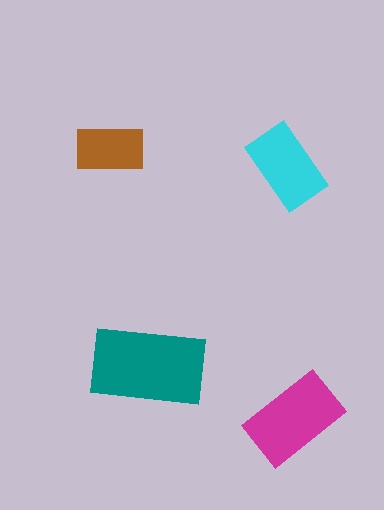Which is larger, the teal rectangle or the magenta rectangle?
The teal one.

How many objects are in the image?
There are 4 objects in the image.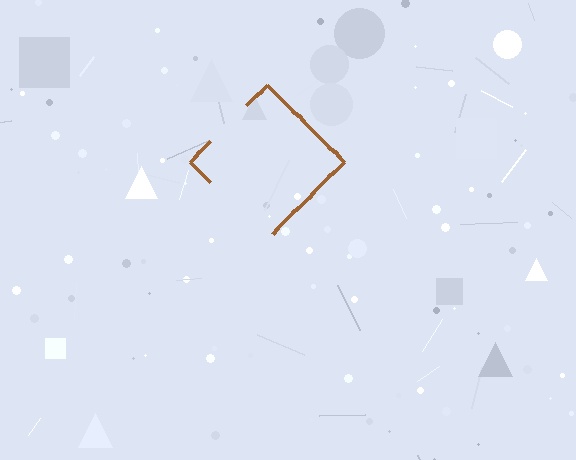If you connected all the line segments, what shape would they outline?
They would outline a diamond.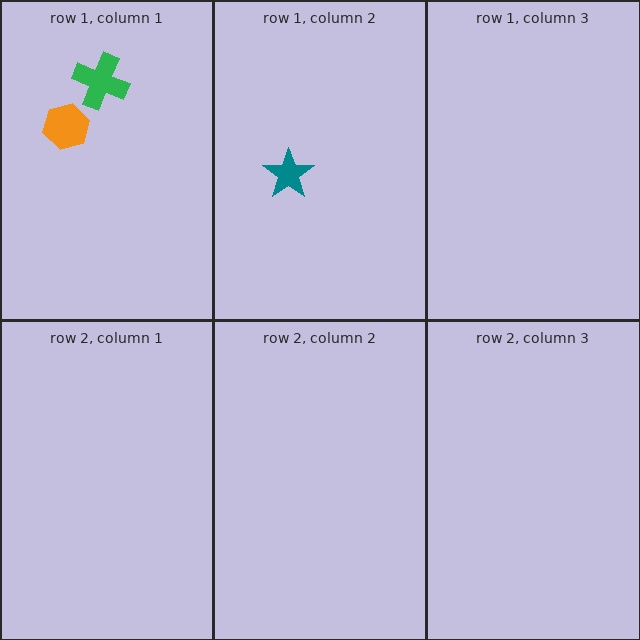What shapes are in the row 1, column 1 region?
The green cross, the orange hexagon.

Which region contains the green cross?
The row 1, column 1 region.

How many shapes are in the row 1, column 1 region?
2.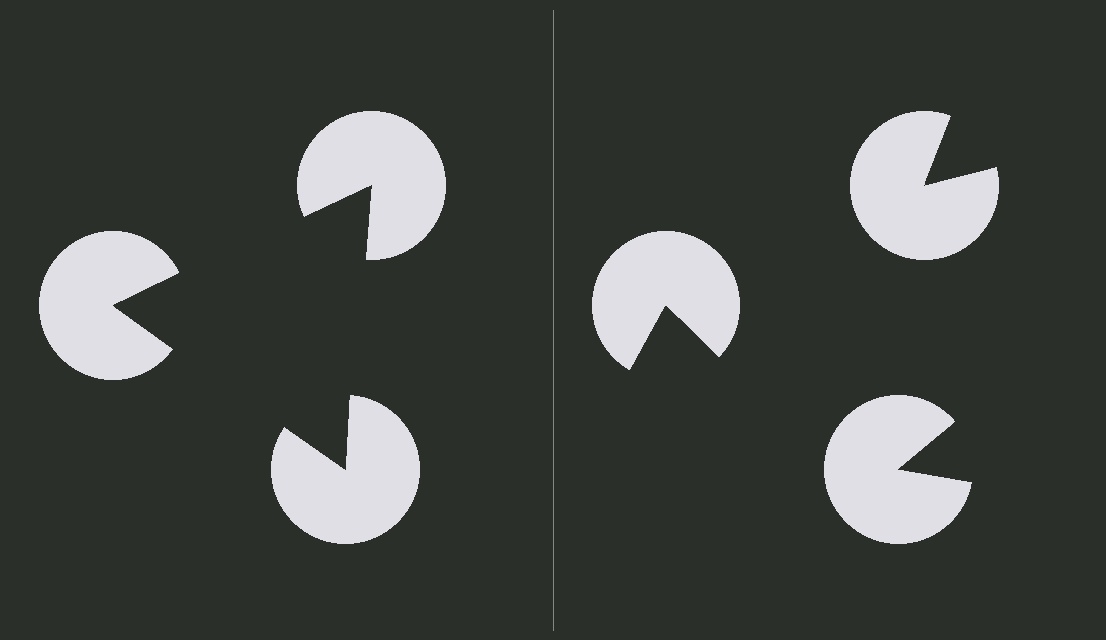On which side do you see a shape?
An illusory triangle appears on the left side. On the right side the wedge cuts are rotated, so no coherent shape forms.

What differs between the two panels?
The pac-man discs are positioned identically on both sides; only the wedge orientations differ. On the left they align to a triangle; on the right they are misaligned.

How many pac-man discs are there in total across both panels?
6 — 3 on each side.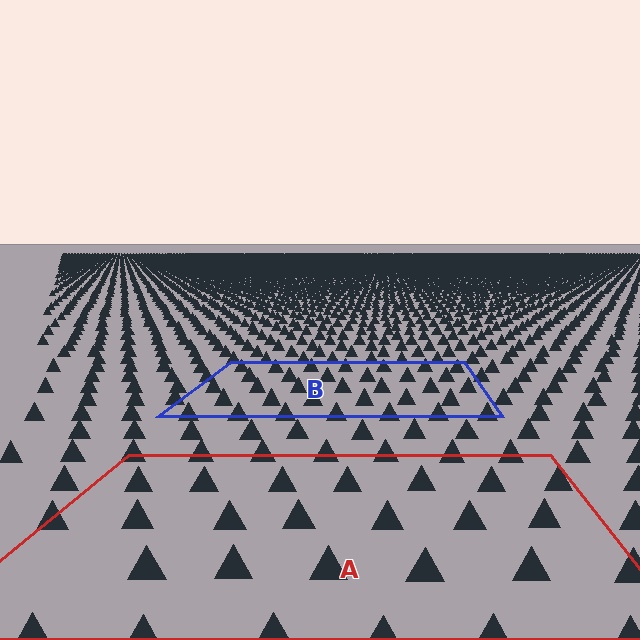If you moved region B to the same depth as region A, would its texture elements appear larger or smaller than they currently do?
They would appear larger. At a closer depth, the same texture elements are projected at a bigger on-screen size.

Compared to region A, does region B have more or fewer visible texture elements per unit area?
Region B has more texture elements per unit area — they are packed more densely because it is farther away.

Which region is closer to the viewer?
Region A is closer. The texture elements there are larger and more spread out.